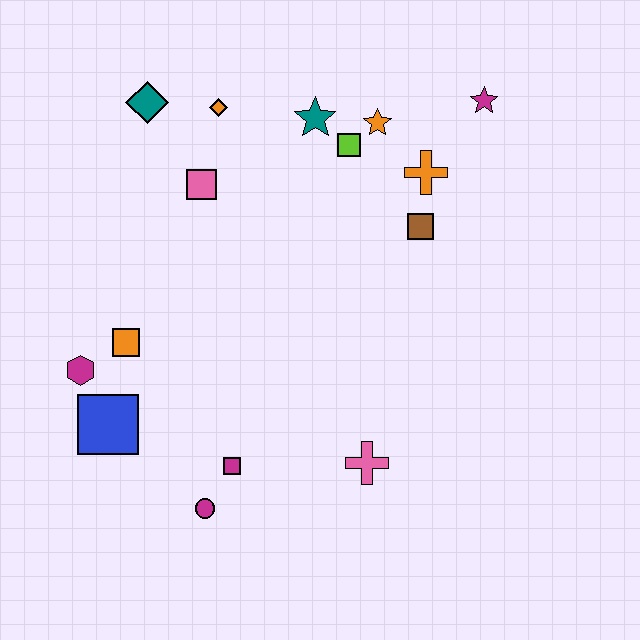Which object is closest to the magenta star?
The orange cross is closest to the magenta star.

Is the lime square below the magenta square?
No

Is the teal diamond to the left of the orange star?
Yes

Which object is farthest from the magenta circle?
The magenta star is farthest from the magenta circle.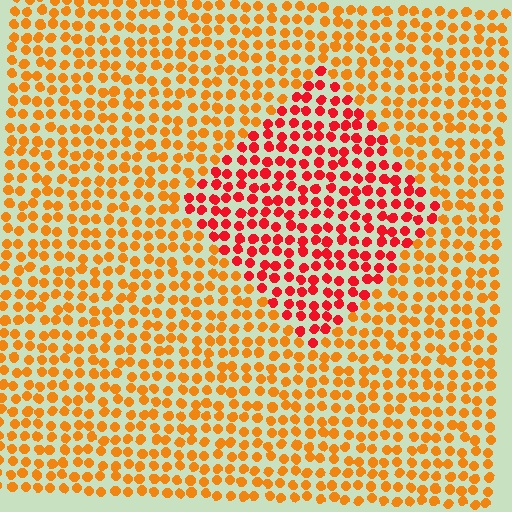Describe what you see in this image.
The image is filled with small orange elements in a uniform arrangement. A diamond-shaped region is visible where the elements are tinted to a slightly different hue, forming a subtle color boundary.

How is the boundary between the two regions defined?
The boundary is defined purely by a slight shift in hue (about 37 degrees). Spacing, size, and orientation are identical on both sides.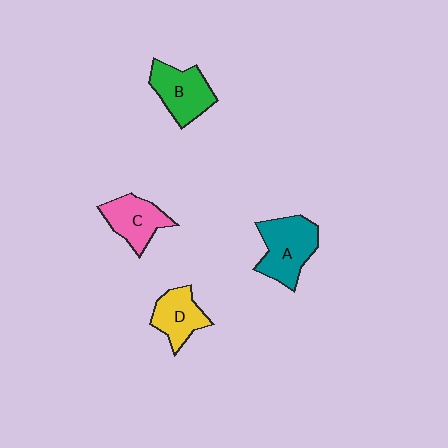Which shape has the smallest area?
Shape D (yellow).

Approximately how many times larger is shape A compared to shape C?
Approximately 1.3 times.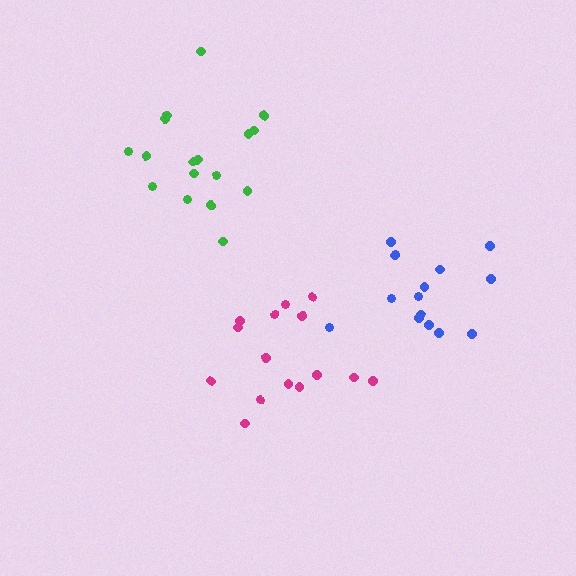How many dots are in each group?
Group 1: 15 dots, Group 2: 17 dots, Group 3: 15 dots (47 total).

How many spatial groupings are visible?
There are 3 spatial groupings.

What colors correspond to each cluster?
The clusters are colored: magenta, green, blue.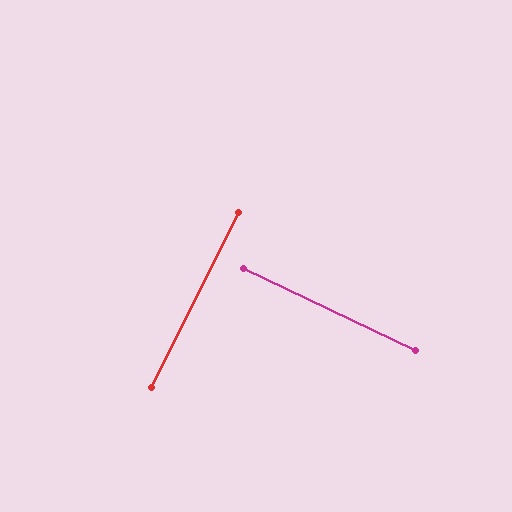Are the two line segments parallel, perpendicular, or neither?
Perpendicular — they meet at approximately 89°.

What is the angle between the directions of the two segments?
Approximately 89 degrees.